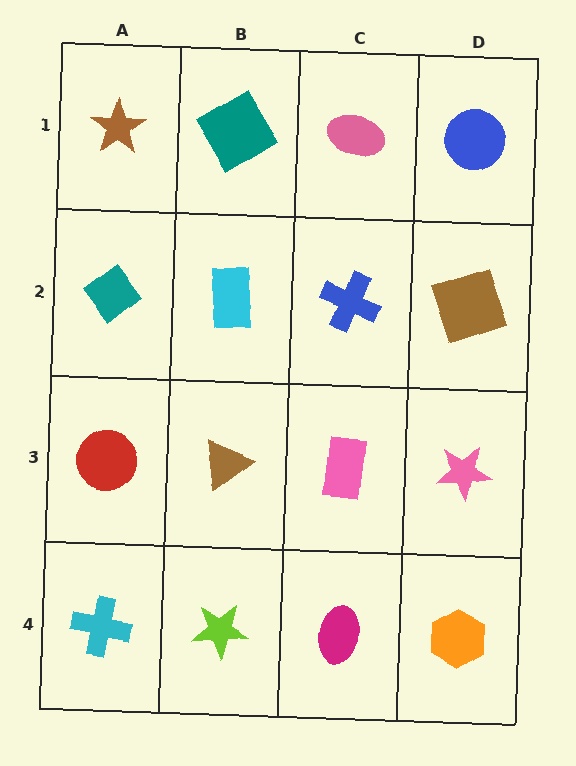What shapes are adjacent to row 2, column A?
A brown star (row 1, column A), a red circle (row 3, column A), a cyan rectangle (row 2, column B).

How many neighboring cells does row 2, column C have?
4.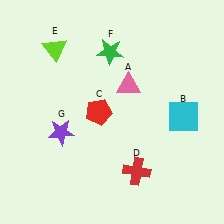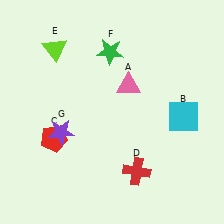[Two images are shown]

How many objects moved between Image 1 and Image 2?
1 object moved between the two images.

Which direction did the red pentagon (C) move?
The red pentagon (C) moved left.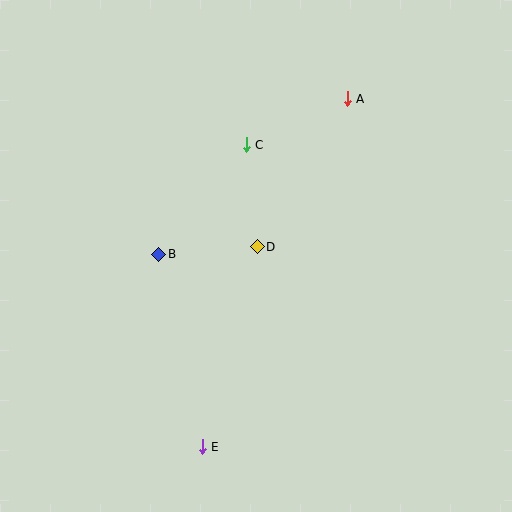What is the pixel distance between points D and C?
The distance between D and C is 103 pixels.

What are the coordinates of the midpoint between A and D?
The midpoint between A and D is at (302, 173).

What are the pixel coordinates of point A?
Point A is at (347, 99).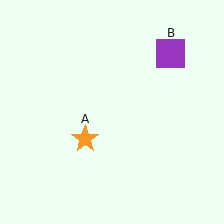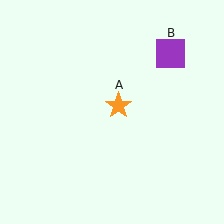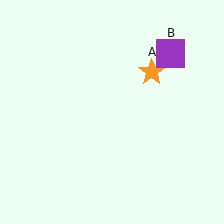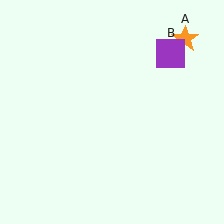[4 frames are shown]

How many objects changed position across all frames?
1 object changed position: orange star (object A).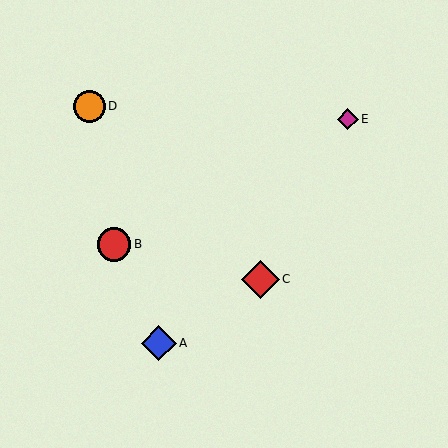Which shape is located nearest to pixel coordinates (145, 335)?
The blue diamond (labeled A) at (159, 343) is nearest to that location.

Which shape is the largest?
The red diamond (labeled C) is the largest.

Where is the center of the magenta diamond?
The center of the magenta diamond is at (348, 119).